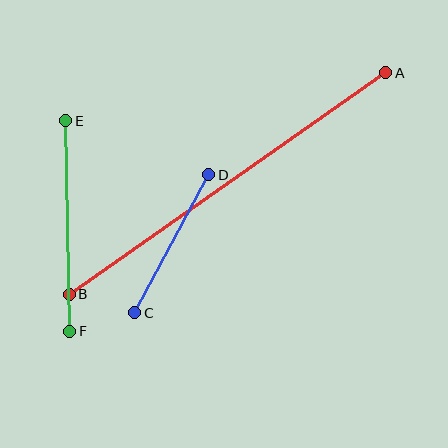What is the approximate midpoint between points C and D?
The midpoint is at approximately (172, 244) pixels.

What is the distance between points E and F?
The distance is approximately 211 pixels.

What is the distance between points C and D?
The distance is approximately 157 pixels.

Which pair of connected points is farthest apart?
Points A and B are farthest apart.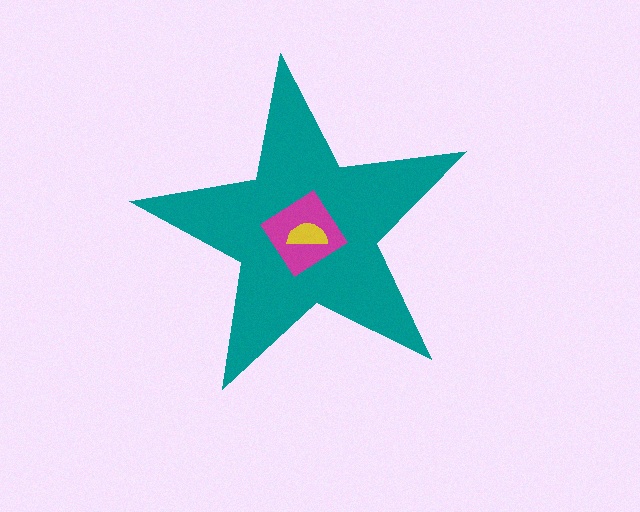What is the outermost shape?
The teal star.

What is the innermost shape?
The yellow semicircle.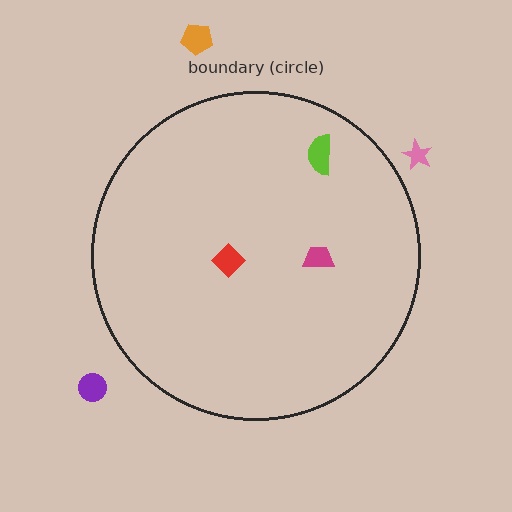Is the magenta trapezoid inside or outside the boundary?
Inside.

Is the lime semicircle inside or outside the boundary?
Inside.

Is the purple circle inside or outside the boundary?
Outside.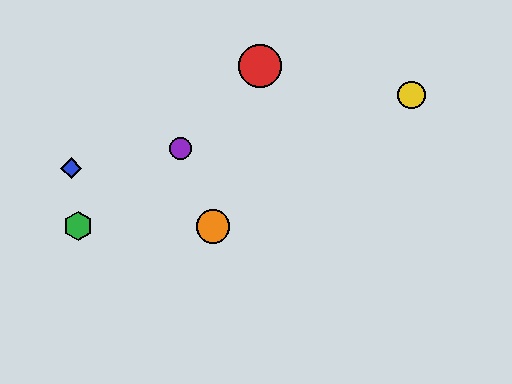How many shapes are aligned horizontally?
2 shapes (the green hexagon, the orange circle) are aligned horizontally.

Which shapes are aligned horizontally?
The green hexagon, the orange circle are aligned horizontally.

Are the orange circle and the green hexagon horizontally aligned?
Yes, both are at y≈226.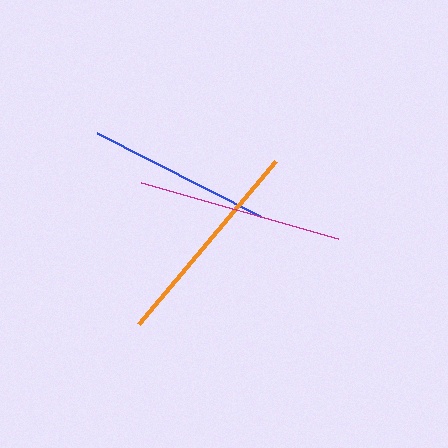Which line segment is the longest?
The orange line is the longest at approximately 213 pixels.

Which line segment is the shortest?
The blue line is the shortest at approximately 182 pixels.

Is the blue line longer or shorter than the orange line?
The orange line is longer than the blue line.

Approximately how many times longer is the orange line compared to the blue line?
The orange line is approximately 1.2 times the length of the blue line.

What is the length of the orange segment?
The orange segment is approximately 213 pixels long.